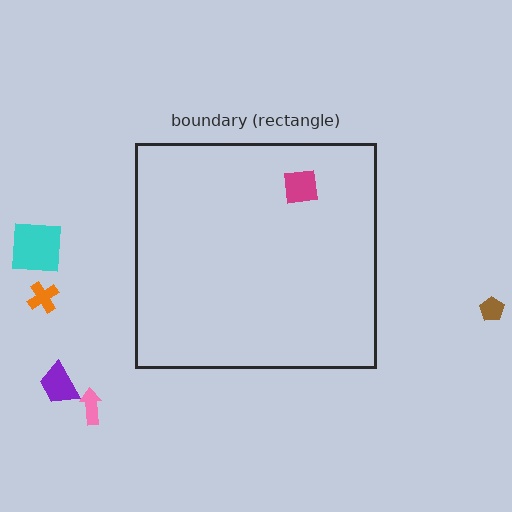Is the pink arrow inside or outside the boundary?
Outside.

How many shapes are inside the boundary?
1 inside, 5 outside.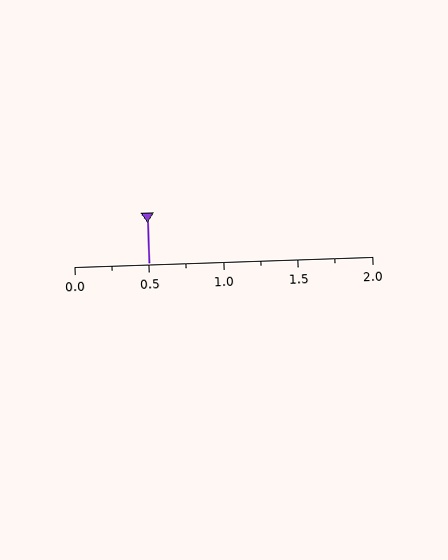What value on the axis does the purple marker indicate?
The marker indicates approximately 0.5.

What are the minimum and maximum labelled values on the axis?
The axis runs from 0.0 to 2.0.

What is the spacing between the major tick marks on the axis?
The major ticks are spaced 0.5 apart.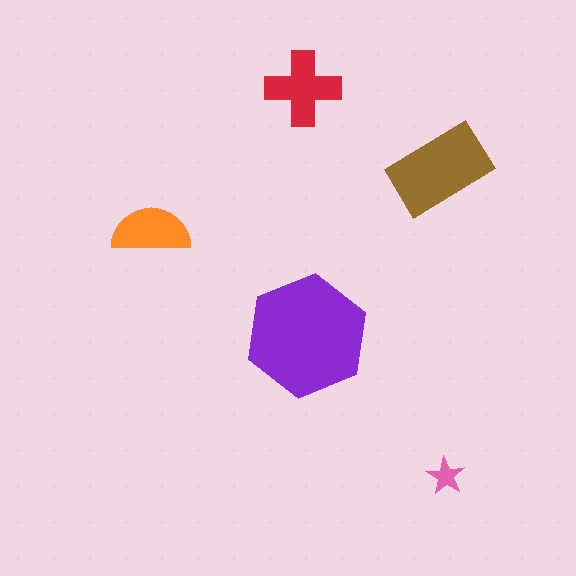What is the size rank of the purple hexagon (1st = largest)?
1st.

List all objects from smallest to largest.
The pink star, the orange semicircle, the red cross, the brown rectangle, the purple hexagon.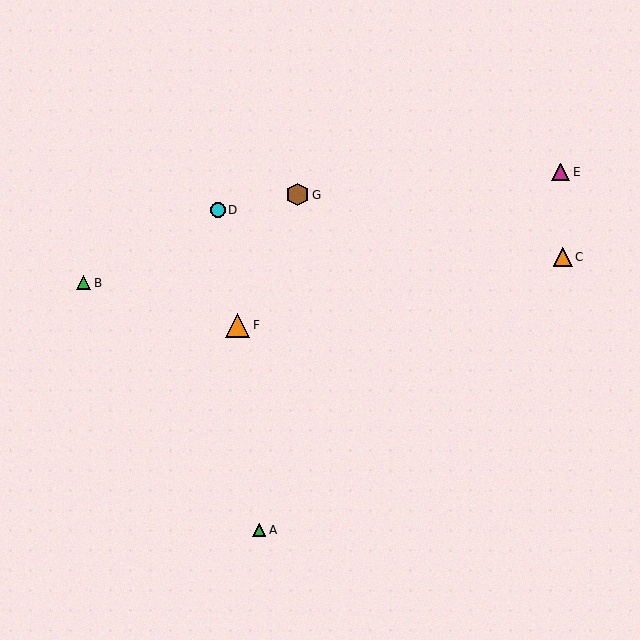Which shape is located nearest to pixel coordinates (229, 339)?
The orange triangle (labeled F) at (238, 325) is nearest to that location.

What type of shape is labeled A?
Shape A is a green triangle.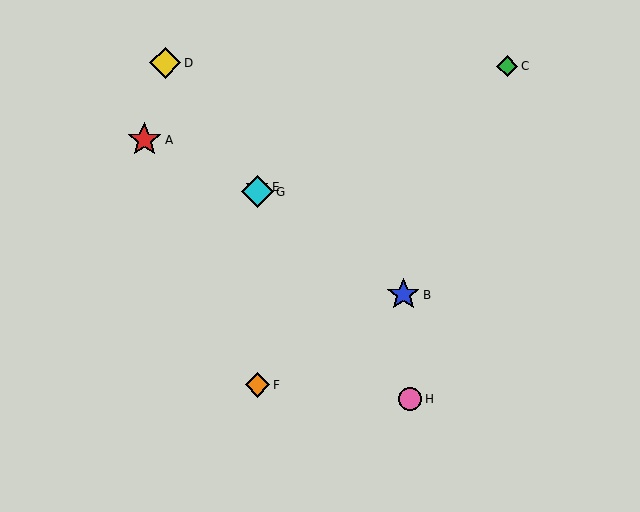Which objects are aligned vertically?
Objects E, F, G are aligned vertically.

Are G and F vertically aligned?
Yes, both are at x≈257.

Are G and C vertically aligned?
No, G is at x≈257 and C is at x≈507.